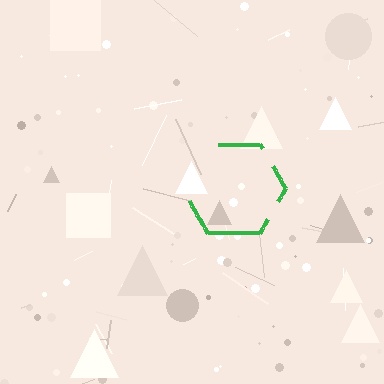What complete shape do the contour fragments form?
The contour fragments form a hexagon.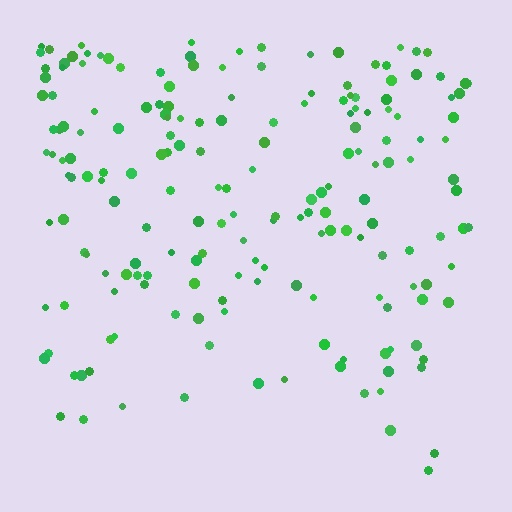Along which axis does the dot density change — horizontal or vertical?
Vertical.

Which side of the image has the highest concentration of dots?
The top.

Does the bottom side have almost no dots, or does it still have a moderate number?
Still a moderate number, just noticeably fewer than the top.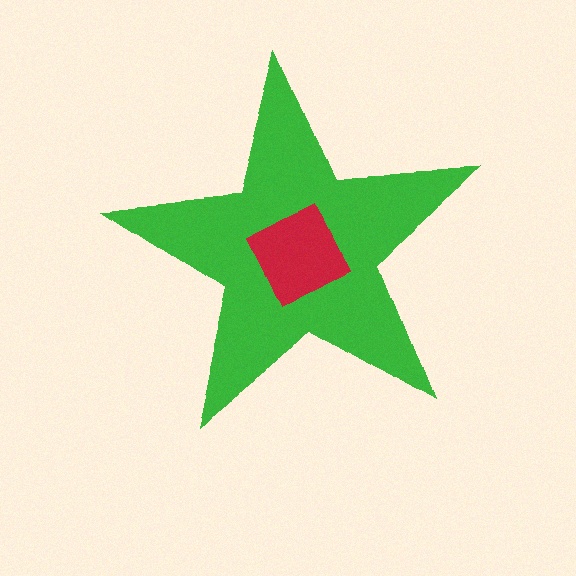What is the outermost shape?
The green star.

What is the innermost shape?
The red diamond.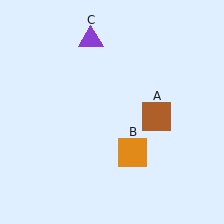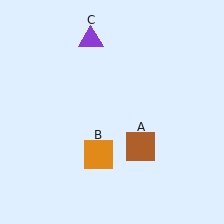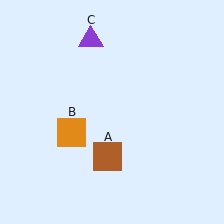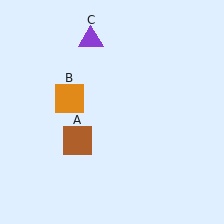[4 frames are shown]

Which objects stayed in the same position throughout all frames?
Purple triangle (object C) remained stationary.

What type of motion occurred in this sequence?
The brown square (object A), orange square (object B) rotated clockwise around the center of the scene.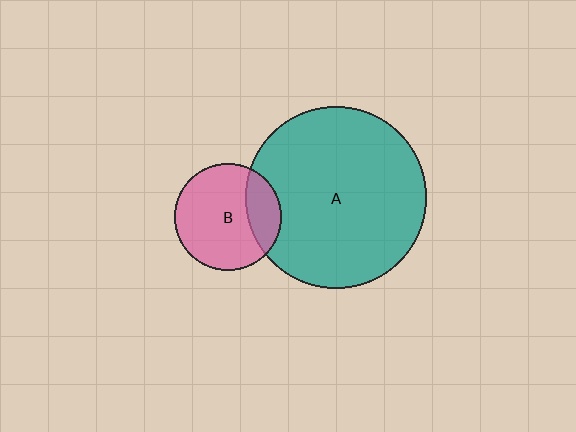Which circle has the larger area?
Circle A (teal).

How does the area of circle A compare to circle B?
Approximately 2.9 times.